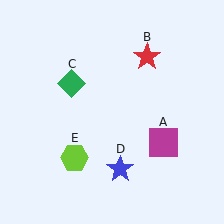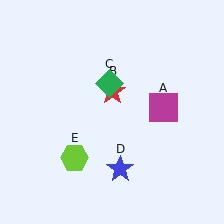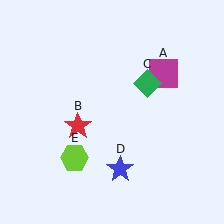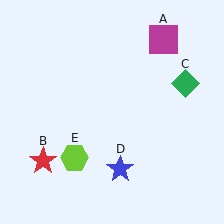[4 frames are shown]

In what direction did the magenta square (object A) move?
The magenta square (object A) moved up.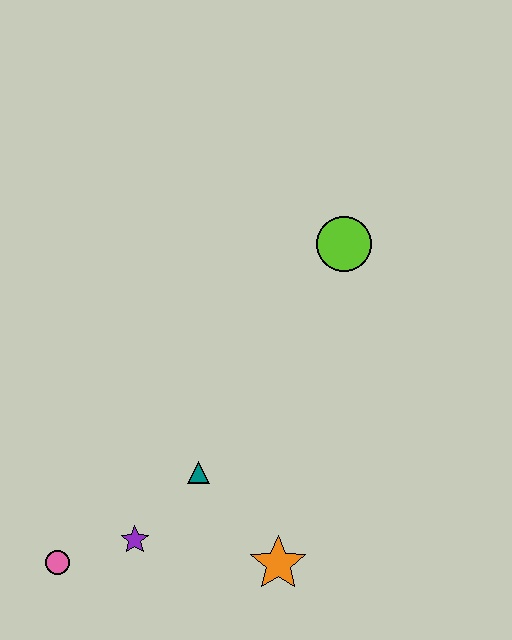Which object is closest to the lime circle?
The teal triangle is closest to the lime circle.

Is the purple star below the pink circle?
No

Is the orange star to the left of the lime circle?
Yes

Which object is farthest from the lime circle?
The pink circle is farthest from the lime circle.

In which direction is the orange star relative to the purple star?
The orange star is to the right of the purple star.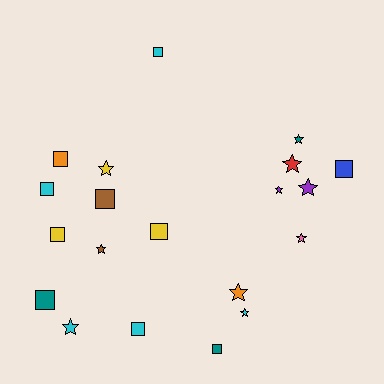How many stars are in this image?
There are 10 stars.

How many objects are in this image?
There are 20 objects.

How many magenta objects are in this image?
There are no magenta objects.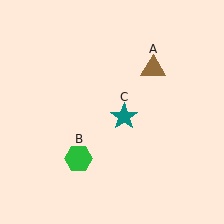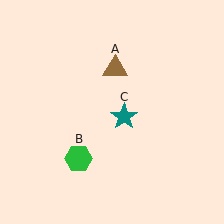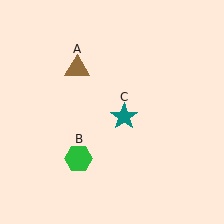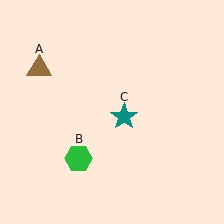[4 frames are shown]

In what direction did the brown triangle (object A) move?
The brown triangle (object A) moved left.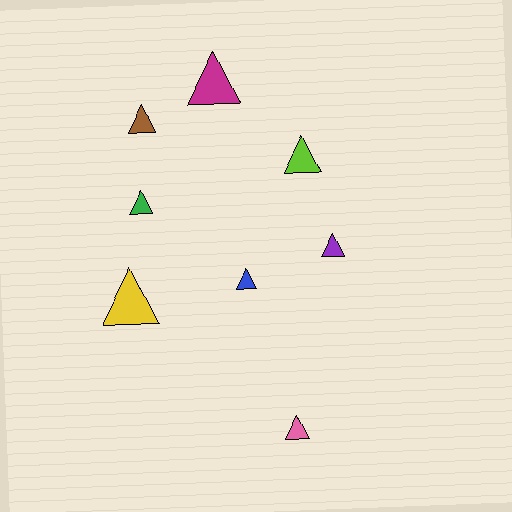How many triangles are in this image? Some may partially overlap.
There are 8 triangles.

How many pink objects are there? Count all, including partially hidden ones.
There is 1 pink object.